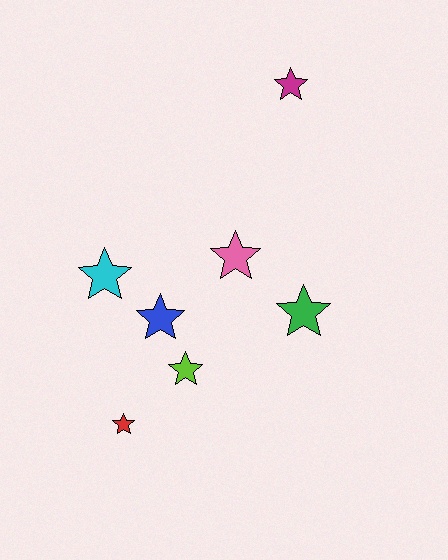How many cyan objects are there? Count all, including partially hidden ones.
There is 1 cyan object.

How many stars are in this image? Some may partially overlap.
There are 7 stars.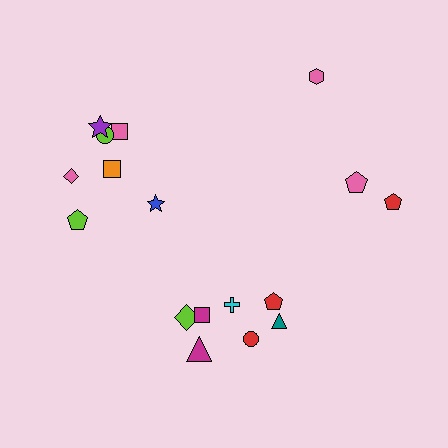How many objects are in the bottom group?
There are 7 objects.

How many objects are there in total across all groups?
There are 17 objects.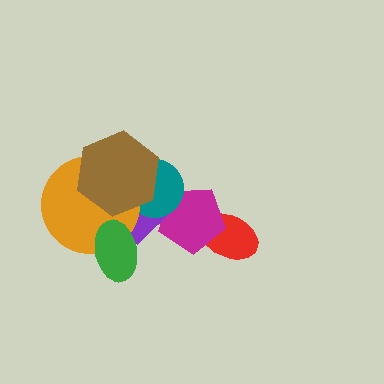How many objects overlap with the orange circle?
4 objects overlap with the orange circle.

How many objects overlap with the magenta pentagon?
3 objects overlap with the magenta pentagon.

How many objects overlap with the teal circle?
4 objects overlap with the teal circle.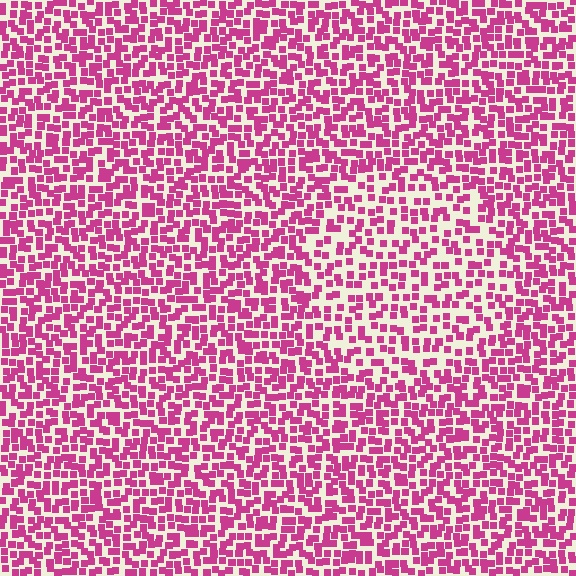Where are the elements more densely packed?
The elements are more densely packed outside the circle boundary.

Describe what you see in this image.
The image contains small magenta elements arranged at two different densities. A circle-shaped region is visible where the elements are less densely packed than the surrounding area.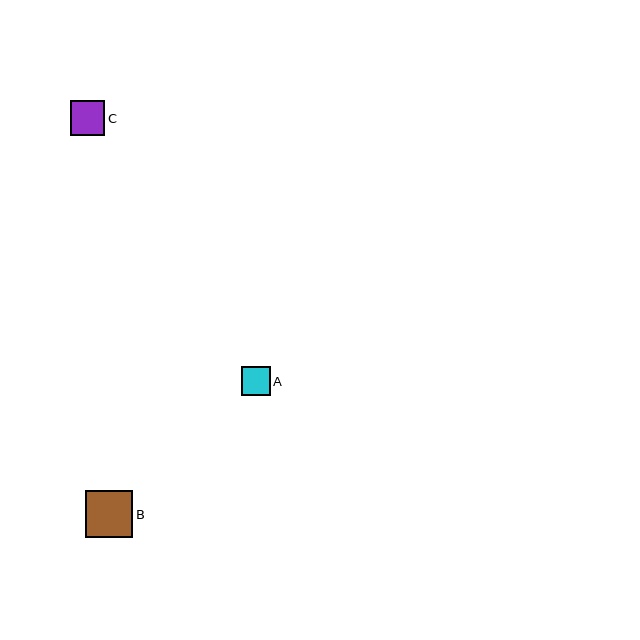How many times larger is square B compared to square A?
Square B is approximately 1.6 times the size of square A.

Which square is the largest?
Square B is the largest with a size of approximately 47 pixels.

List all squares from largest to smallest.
From largest to smallest: B, C, A.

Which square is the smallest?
Square A is the smallest with a size of approximately 29 pixels.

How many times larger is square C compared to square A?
Square C is approximately 1.2 times the size of square A.